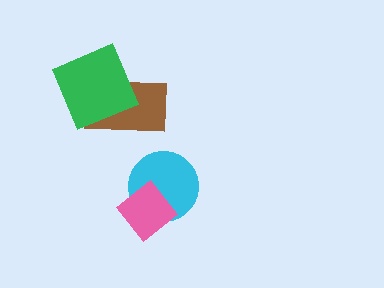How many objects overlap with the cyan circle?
1 object overlaps with the cyan circle.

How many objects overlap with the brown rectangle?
1 object overlaps with the brown rectangle.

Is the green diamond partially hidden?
No, no other shape covers it.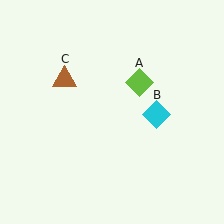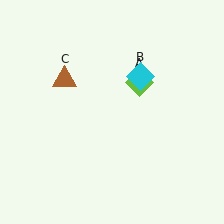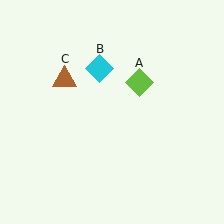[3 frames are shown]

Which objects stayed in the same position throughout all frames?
Lime diamond (object A) and brown triangle (object C) remained stationary.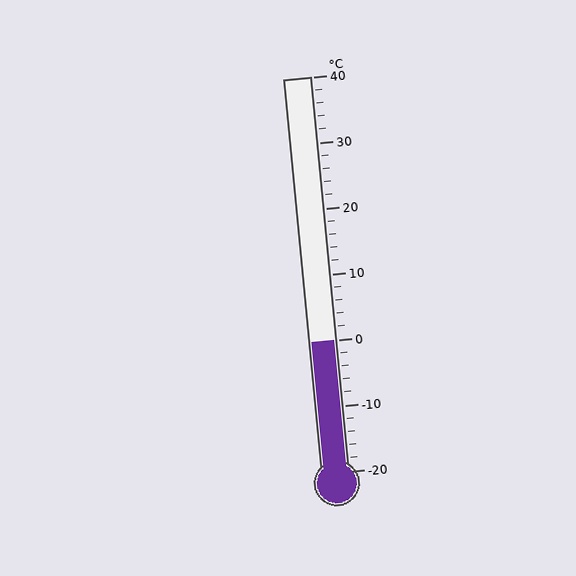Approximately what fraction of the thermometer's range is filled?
The thermometer is filled to approximately 35% of its range.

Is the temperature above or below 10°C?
The temperature is below 10°C.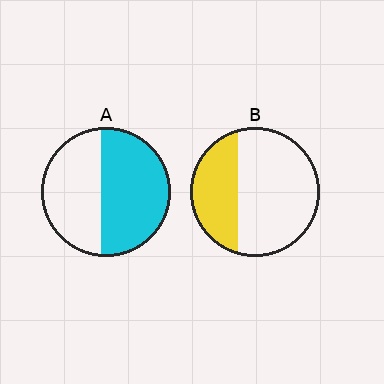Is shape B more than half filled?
No.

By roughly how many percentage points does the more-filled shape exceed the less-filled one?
By roughly 20 percentage points (A over B).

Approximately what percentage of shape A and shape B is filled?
A is approximately 55% and B is approximately 35%.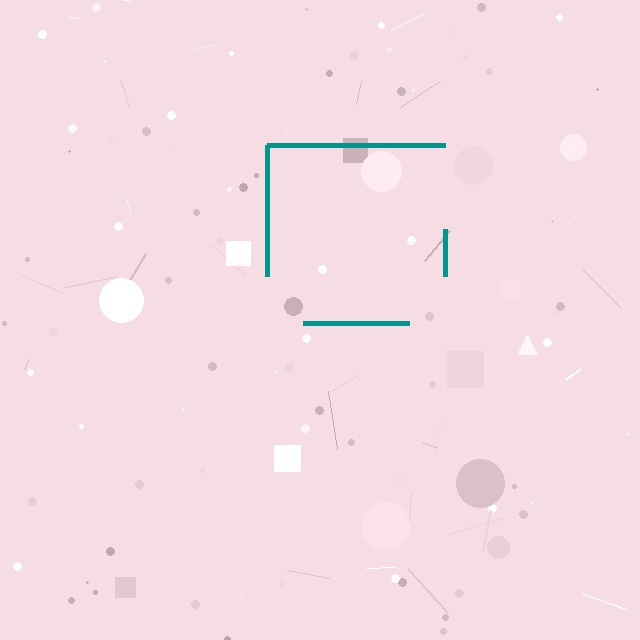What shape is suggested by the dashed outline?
The dashed outline suggests a square.